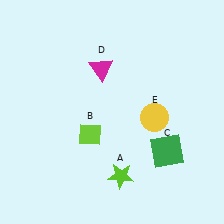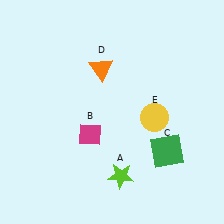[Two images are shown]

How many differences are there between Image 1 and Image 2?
There are 2 differences between the two images.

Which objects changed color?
B changed from lime to magenta. D changed from magenta to orange.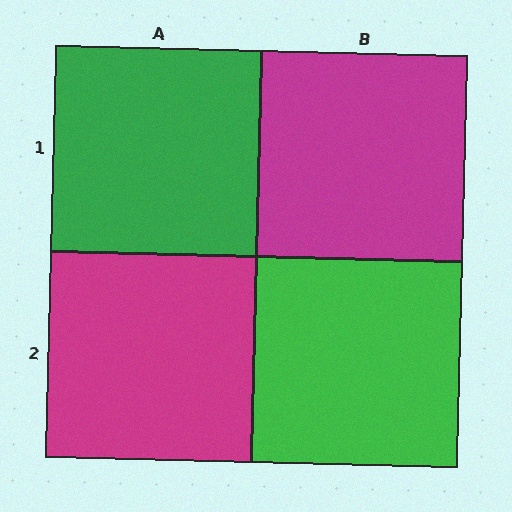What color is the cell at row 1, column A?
Green.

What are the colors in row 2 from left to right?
Magenta, green.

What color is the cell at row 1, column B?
Magenta.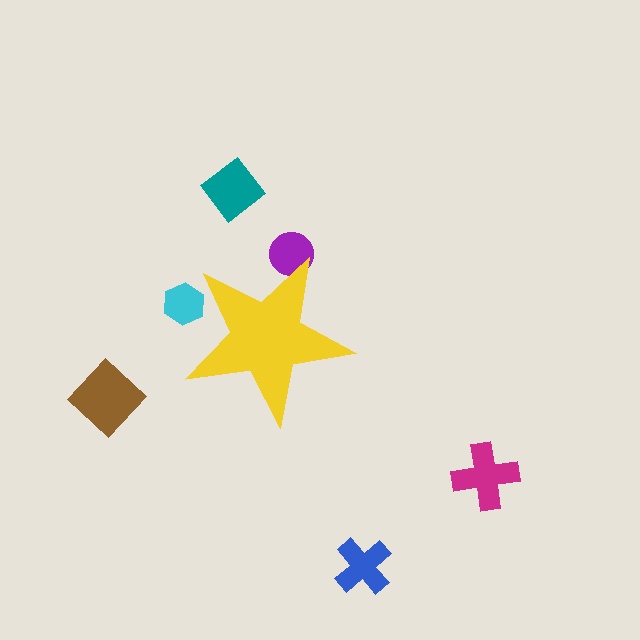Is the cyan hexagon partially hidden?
Yes, the cyan hexagon is partially hidden behind the yellow star.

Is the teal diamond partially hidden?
No, the teal diamond is fully visible.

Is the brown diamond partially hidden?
No, the brown diamond is fully visible.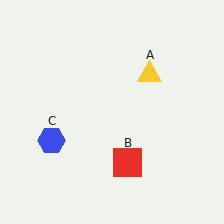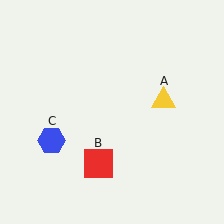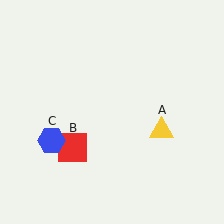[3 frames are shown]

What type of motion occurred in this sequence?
The yellow triangle (object A), red square (object B) rotated clockwise around the center of the scene.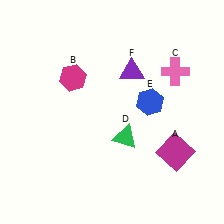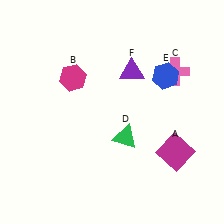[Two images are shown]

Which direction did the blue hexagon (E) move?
The blue hexagon (E) moved up.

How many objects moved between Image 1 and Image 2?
1 object moved between the two images.